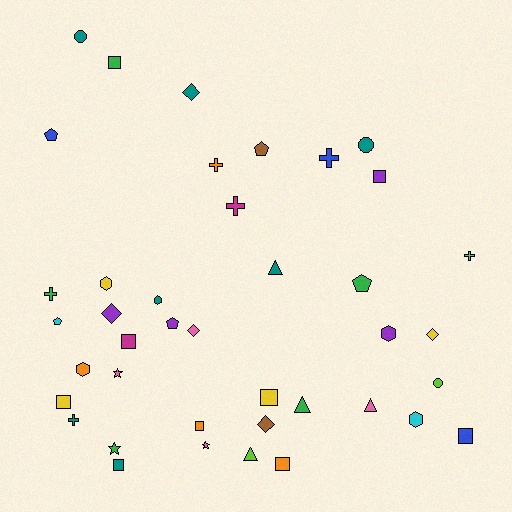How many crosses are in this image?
There are 6 crosses.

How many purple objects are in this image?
There are 4 purple objects.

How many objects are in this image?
There are 40 objects.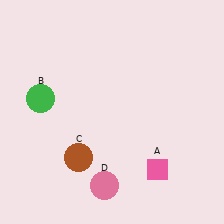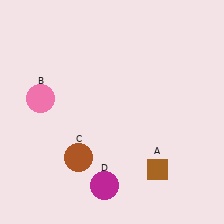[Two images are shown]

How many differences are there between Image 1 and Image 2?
There are 3 differences between the two images.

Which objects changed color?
A changed from pink to brown. B changed from green to pink. D changed from pink to magenta.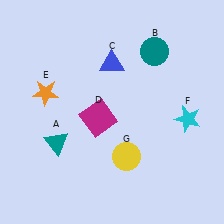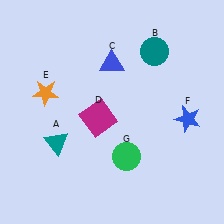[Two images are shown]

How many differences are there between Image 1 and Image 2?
There are 2 differences between the two images.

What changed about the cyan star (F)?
In Image 1, F is cyan. In Image 2, it changed to blue.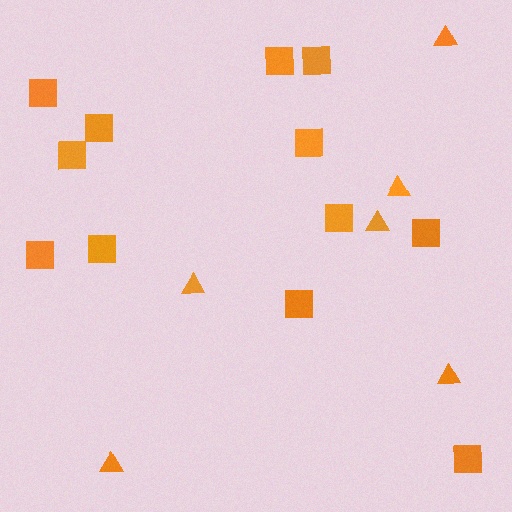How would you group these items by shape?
There are 2 groups: one group of triangles (6) and one group of squares (12).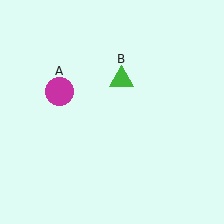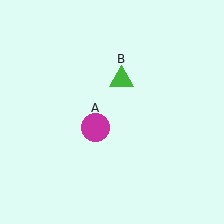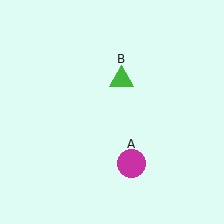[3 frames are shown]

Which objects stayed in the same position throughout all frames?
Green triangle (object B) remained stationary.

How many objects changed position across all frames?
1 object changed position: magenta circle (object A).